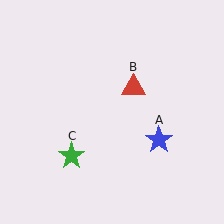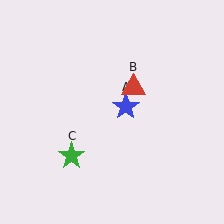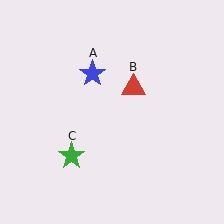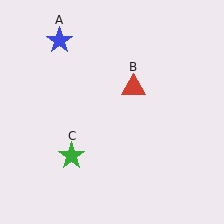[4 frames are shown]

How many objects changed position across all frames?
1 object changed position: blue star (object A).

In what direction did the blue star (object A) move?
The blue star (object A) moved up and to the left.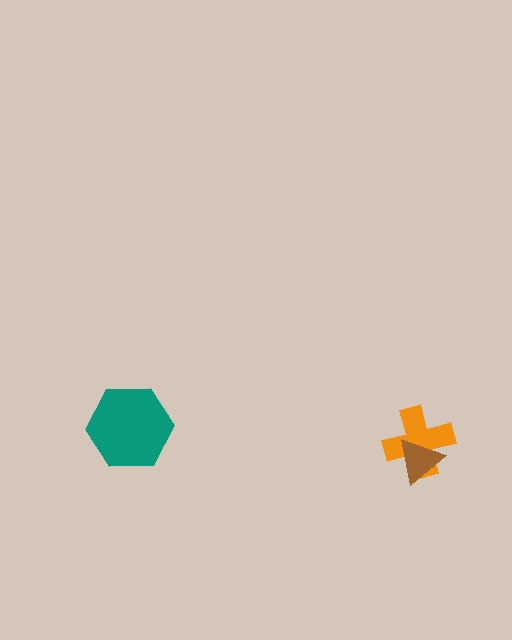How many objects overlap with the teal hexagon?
0 objects overlap with the teal hexagon.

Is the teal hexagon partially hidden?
No, no other shape covers it.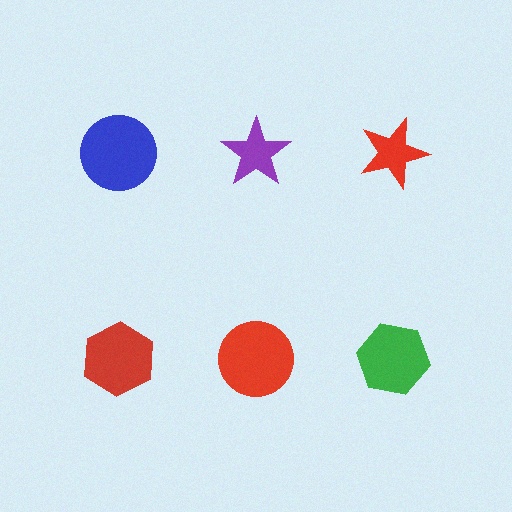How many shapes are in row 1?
3 shapes.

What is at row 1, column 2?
A purple star.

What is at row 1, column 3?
A red star.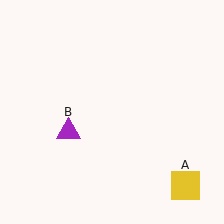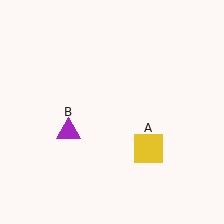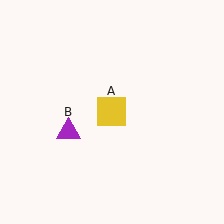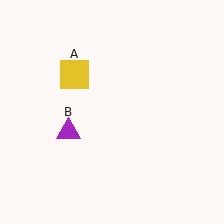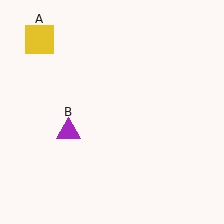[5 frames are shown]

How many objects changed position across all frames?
1 object changed position: yellow square (object A).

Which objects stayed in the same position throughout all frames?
Purple triangle (object B) remained stationary.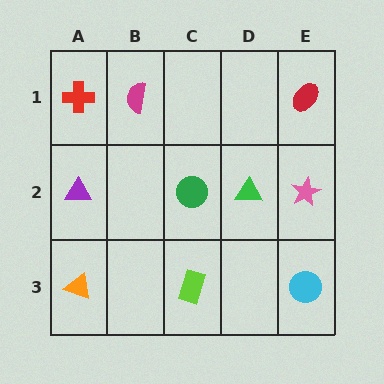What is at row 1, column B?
A magenta semicircle.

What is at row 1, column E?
A red ellipse.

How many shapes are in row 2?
4 shapes.